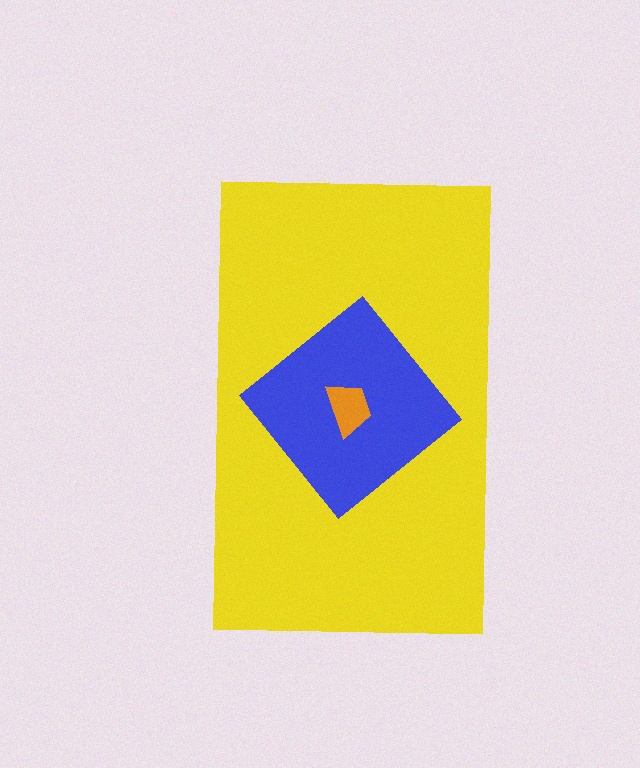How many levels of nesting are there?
3.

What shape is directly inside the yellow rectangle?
The blue diamond.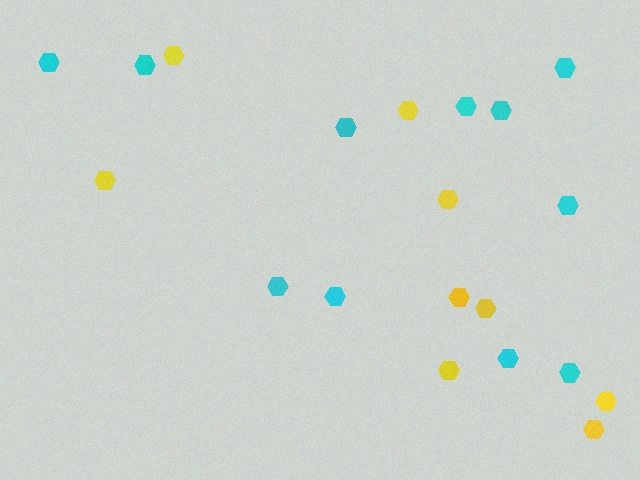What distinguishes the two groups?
There are 2 groups: one group of yellow hexagons (9) and one group of cyan hexagons (11).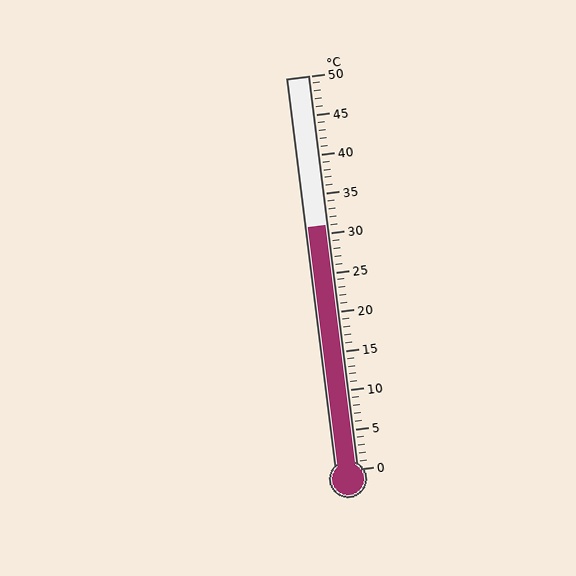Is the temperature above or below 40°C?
The temperature is below 40°C.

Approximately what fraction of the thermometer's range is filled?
The thermometer is filled to approximately 60% of its range.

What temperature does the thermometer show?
The thermometer shows approximately 31°C.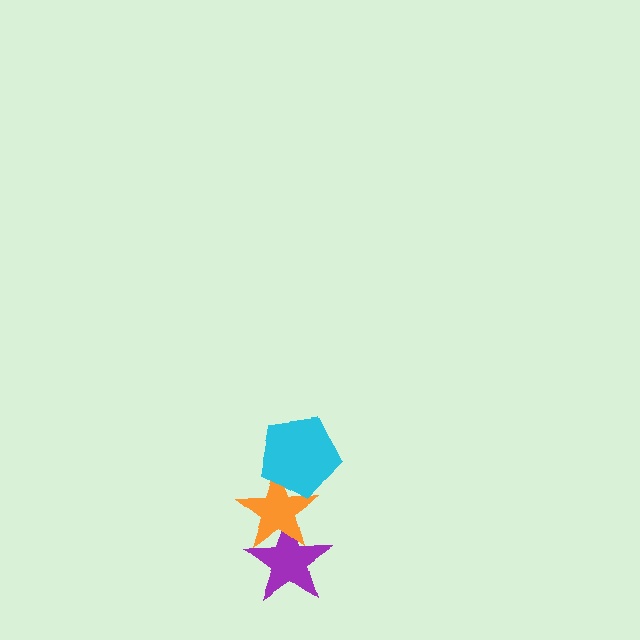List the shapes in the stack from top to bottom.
From top to bottom: the cyan pentagon, the orange star, the purple star.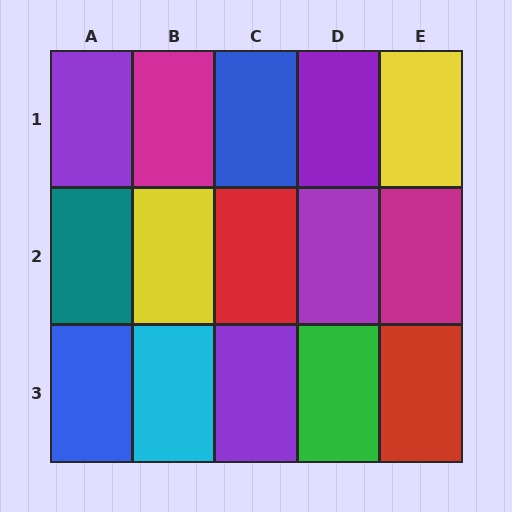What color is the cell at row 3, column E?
Red.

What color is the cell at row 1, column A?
Purple.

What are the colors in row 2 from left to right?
Teal, yellow, red, purple, magenta.